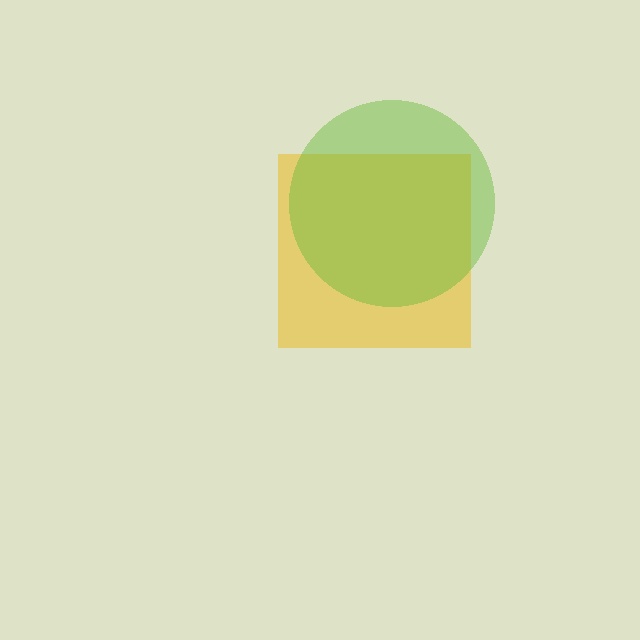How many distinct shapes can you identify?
There are 2 distinct shapes: a yellow square, a lime circle.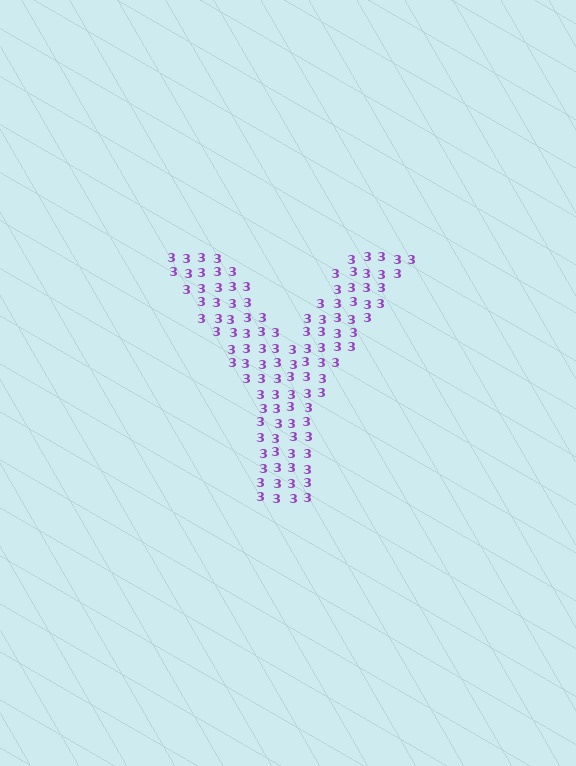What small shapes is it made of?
It is made of small digit 3's.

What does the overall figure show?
The overall figure shows the letter Y.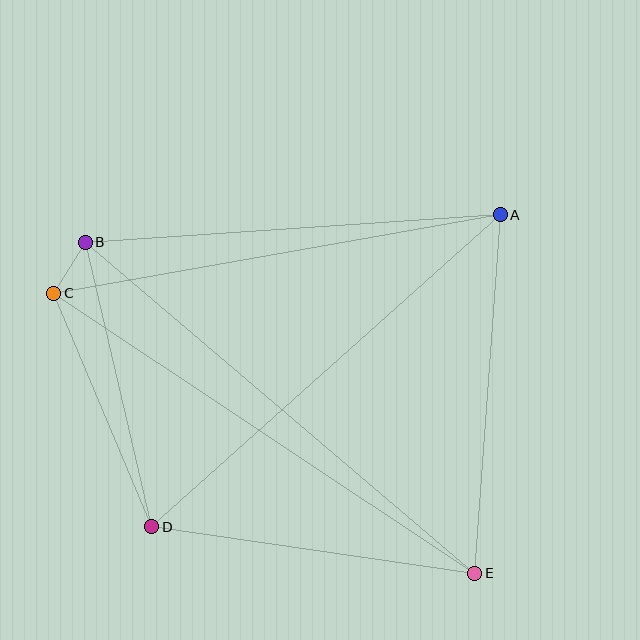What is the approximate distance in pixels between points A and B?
The distance between A and B is approximately 416 pixels.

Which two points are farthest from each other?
Points B and E are farthest from each other.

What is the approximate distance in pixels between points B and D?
The distance between B and D is approximately 292 pixels.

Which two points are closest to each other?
Points B and C are closest to each other.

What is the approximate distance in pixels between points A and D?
The distance between A and D is approximately 468 pixels.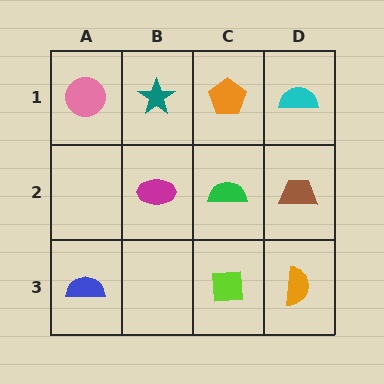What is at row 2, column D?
A brown trapezoid.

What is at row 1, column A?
A pink circle.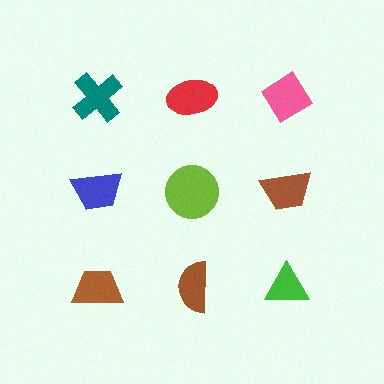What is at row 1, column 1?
A teal cross.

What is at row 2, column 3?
A brown trapezoid.